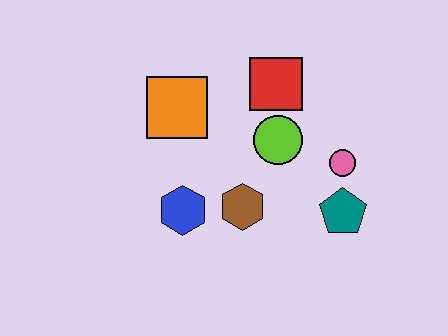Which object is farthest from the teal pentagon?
The orange square is farthest from the teal pentagon.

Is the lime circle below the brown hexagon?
No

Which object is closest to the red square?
The lime circle is closest to the red square.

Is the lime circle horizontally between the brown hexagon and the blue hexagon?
No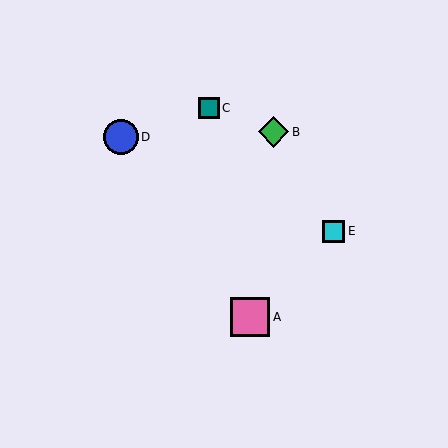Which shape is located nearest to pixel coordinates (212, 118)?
The teal square (labeled C) at (209, 108) is nearest to that location.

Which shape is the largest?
The pink square (labeled A) is the largest.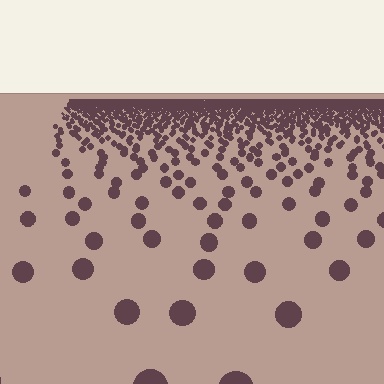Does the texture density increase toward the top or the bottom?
Density increases toward the top.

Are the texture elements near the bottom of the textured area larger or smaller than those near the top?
Larger. Near the bottom, elements are closer to the viewer and appear at a bigger on-screen size.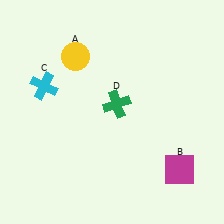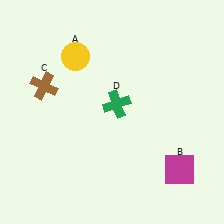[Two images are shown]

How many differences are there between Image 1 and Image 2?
There is 1 difference between the two images.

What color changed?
The cross (C) changed from cyan in Image 1 to brown in Image 2.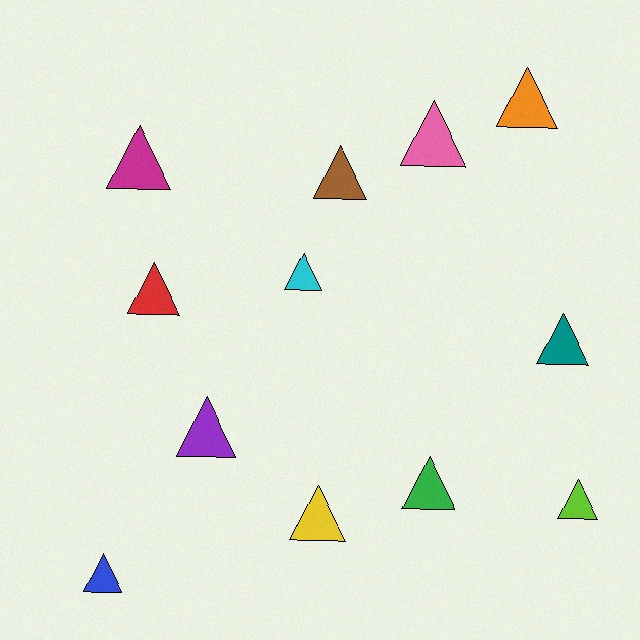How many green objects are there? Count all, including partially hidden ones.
There is 1 green object.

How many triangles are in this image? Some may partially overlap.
There are 12 triangles.